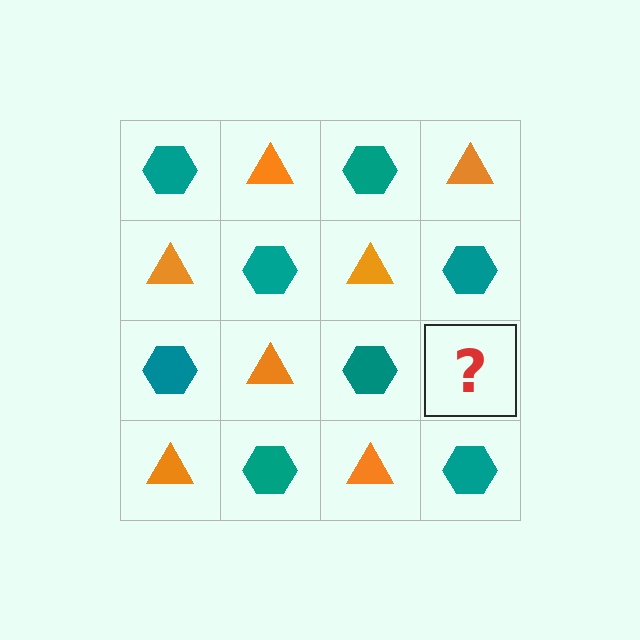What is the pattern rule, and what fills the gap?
The rule is that it alternates teal hexagon and orange triangle in a checkerboard pattern. The gap should be filled with an orange triangle.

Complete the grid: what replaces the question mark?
The question mark should be replaced with an orange triangle.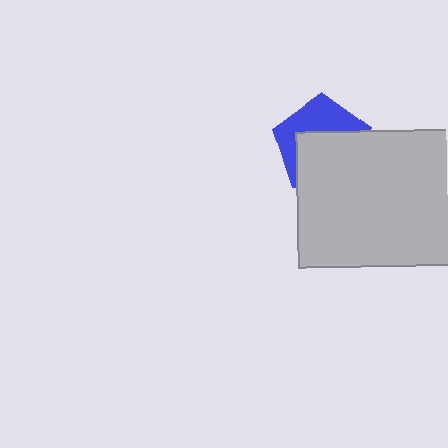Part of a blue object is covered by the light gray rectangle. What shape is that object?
It is a pentagon.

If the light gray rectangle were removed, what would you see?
You would see the complete blue pentagon.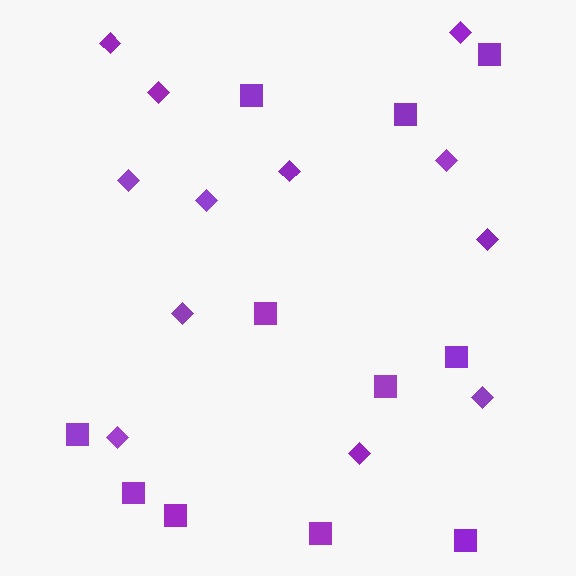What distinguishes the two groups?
There are 2 groups: one group of diamonds (12) and one group of squares (11).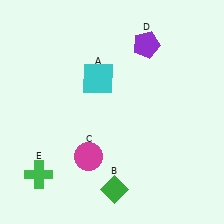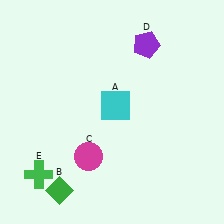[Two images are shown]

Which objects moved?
The objects that moved are: the cyan square (A), the green diamond (B).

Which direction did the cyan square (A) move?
The cyan square (A) moved down.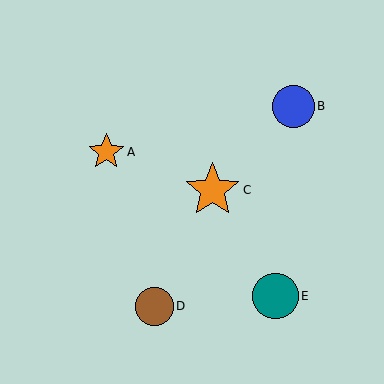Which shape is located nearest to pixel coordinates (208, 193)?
The orange star (labeled C) at (212, 190) is nearest to that location.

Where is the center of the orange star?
The center of the orange star is at (106, 152).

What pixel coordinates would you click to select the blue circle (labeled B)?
Click at (293, 106) to select the blue circle B.